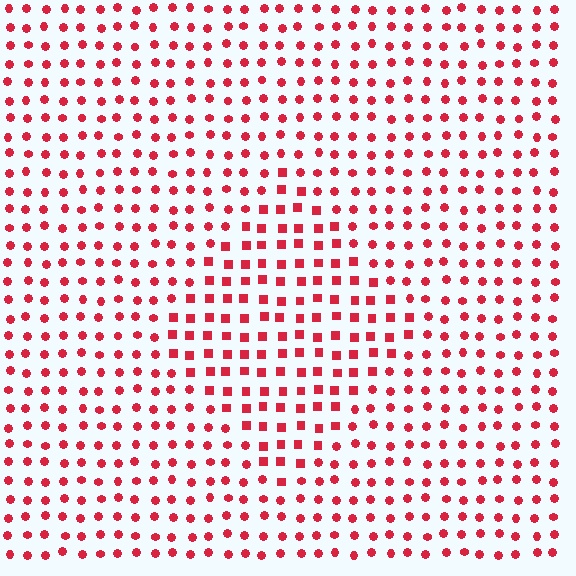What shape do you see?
I see a diamond.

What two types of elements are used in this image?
The image uses squares inside the diamond region and circles outside it.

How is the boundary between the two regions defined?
The boundary is defined by a change in element shape: squares inside vs. circles outside. All elements share the same color and spacing.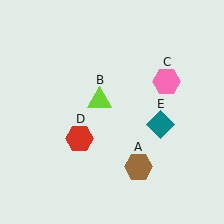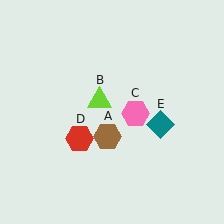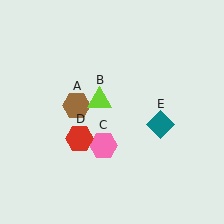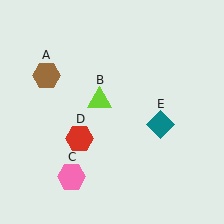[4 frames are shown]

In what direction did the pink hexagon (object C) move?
The pink hexagon (object C) moved down and to the left.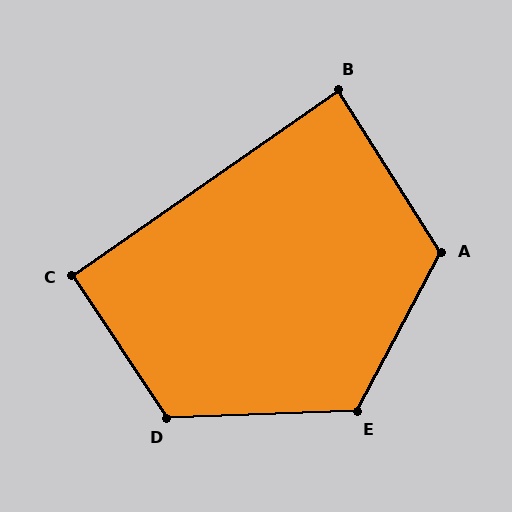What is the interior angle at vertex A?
Approximately 120 degrees (obtuse).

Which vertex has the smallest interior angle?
B, at approximately 88 degrees.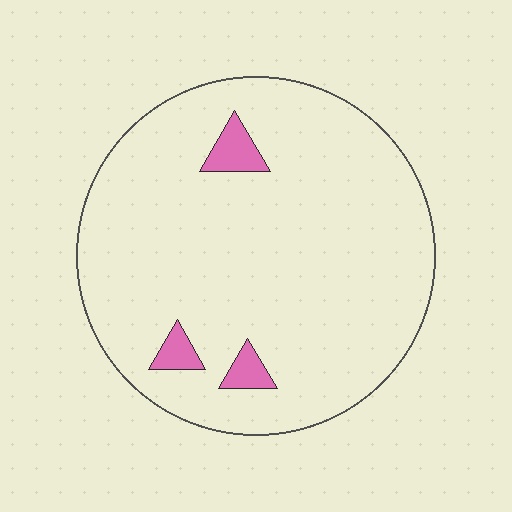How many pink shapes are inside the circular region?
3.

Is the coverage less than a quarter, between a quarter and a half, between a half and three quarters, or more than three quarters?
Less than a quarter.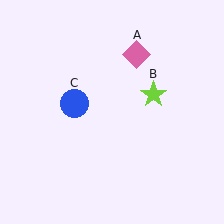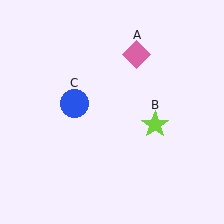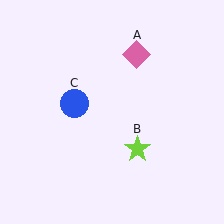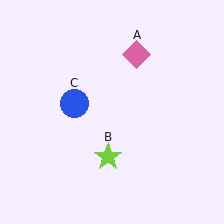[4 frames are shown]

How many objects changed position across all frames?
1 object changed position: lime star (object B).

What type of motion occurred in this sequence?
The lime star (object B) rotated clockwise around the center of the scene.